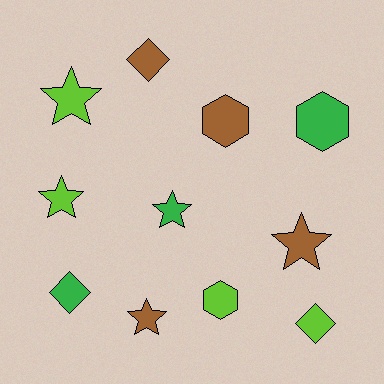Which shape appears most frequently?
Star, with 5 objects.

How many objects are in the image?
There are 11 objects.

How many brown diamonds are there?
There is 1 brown diamond.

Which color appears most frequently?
Brown, with 4 objects.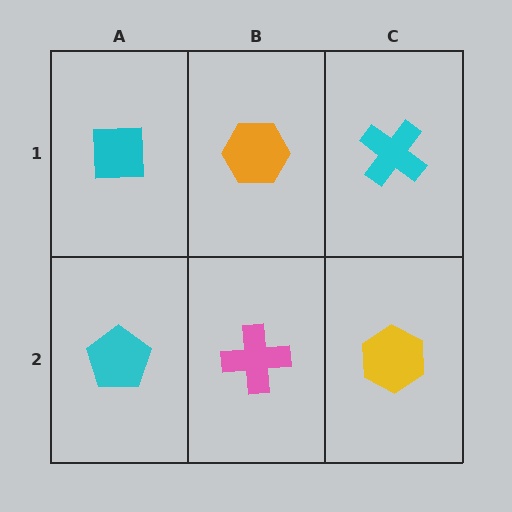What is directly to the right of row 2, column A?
A pink cross.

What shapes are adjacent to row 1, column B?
A pink cross (row 2, column B), a cyan square (row 1, column A), a cyan cross (row 1, column C).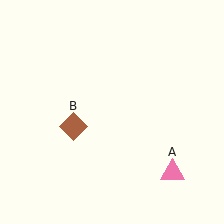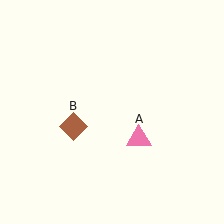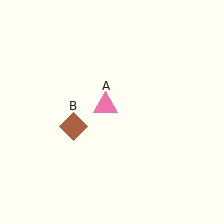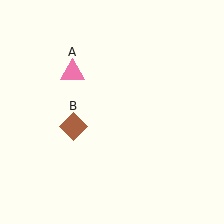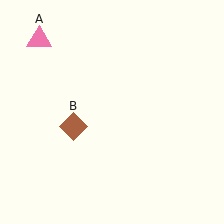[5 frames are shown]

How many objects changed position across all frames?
1 object changed position: pink triangle (object A).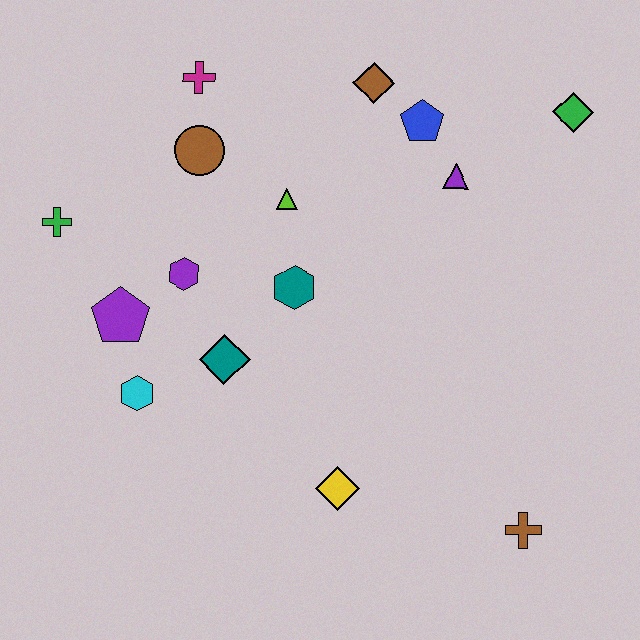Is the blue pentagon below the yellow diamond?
No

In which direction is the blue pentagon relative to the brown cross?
The blue pentagon is above the brown cross.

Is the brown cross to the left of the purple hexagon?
No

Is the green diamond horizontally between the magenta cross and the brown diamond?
No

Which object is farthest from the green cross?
The brown cross is farthest from the green cross.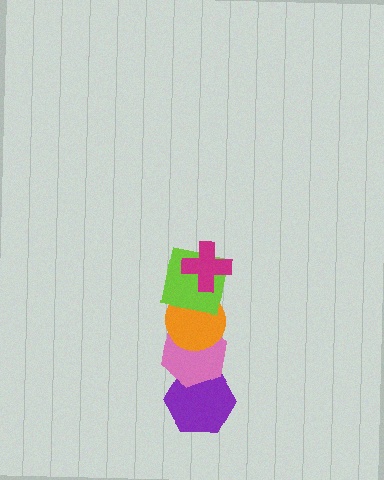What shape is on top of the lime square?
The magenta cross is on top of the lime square.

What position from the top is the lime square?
The lime square is 2nd from the top.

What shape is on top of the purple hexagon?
The pink hexagon is on top of the purple hexagon.